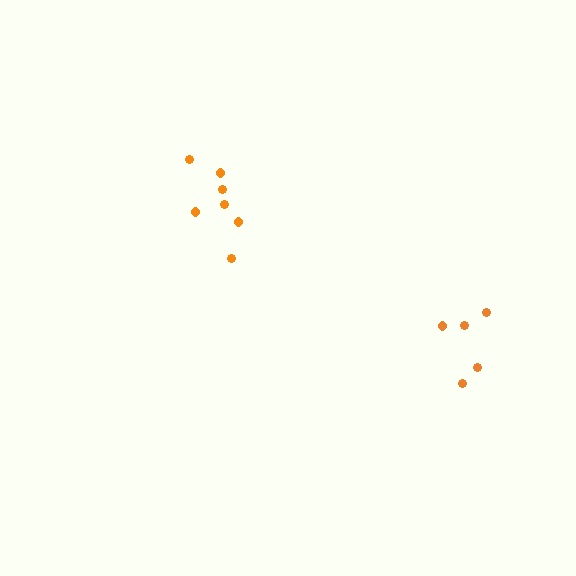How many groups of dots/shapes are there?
There are 2 groups.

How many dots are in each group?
Group 1: 7 dots, Group 2: 5 dots (12 total).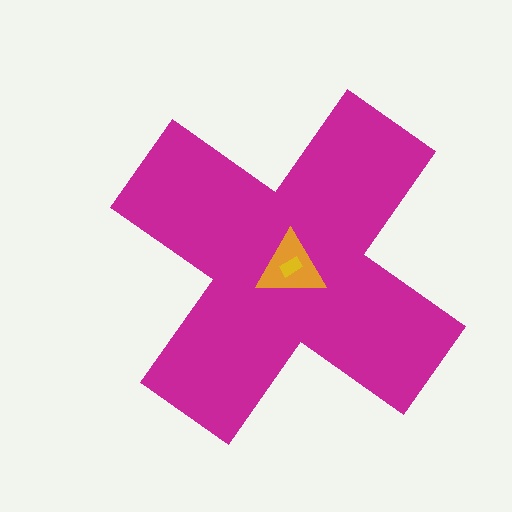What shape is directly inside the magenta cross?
The orange triangle.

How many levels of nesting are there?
3.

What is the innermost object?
The yellow rectangle.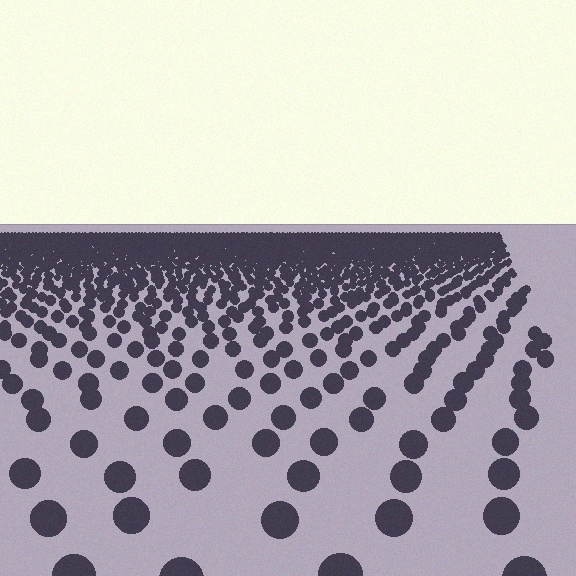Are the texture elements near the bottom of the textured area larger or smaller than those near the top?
Larger. Near the bottom, elements are closer to the viewer and appear at a bigger on-screen size.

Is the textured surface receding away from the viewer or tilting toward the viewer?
The surface is receding away from the viewer. Texture elements get smaller and denser toward the top.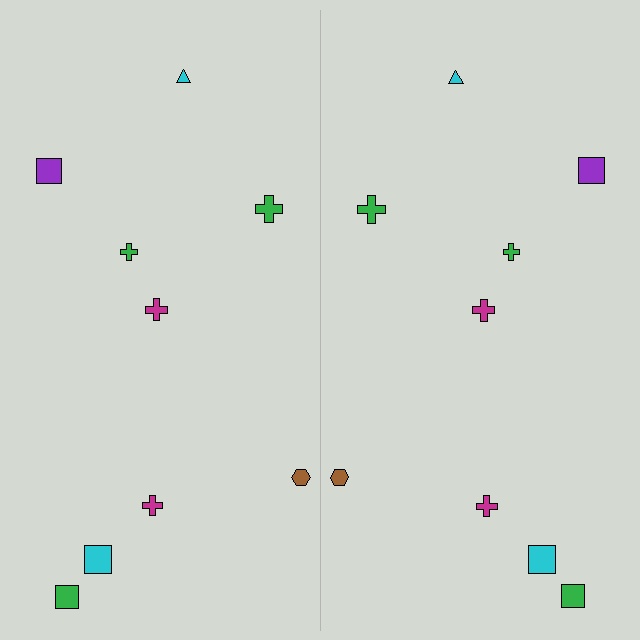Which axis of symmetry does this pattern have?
The pattern has a vertical axis of symmetry running through the center of the image.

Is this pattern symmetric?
Yes, this pattern has bilateral (reflection) symmetry.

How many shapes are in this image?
There are 18 shapes in this image.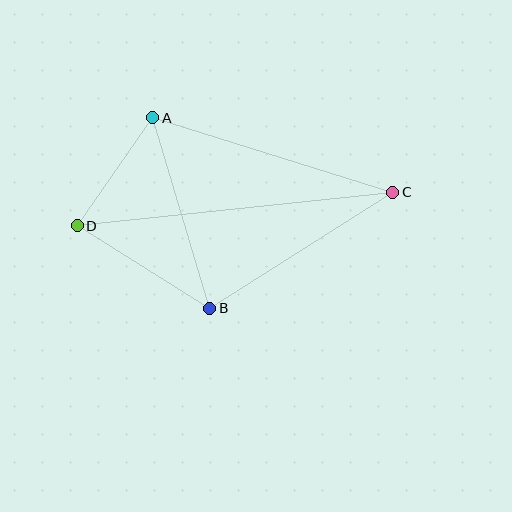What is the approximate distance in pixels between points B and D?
The distance between B and D is approximately 156 pixels.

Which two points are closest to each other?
Points A and D are closest to each other.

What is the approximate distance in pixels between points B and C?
The distance between B and C is approximately 216 pixels.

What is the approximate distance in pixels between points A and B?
The distance between A and B is approximately 199 pixels.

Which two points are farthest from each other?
Points C and D are farthest from each other.